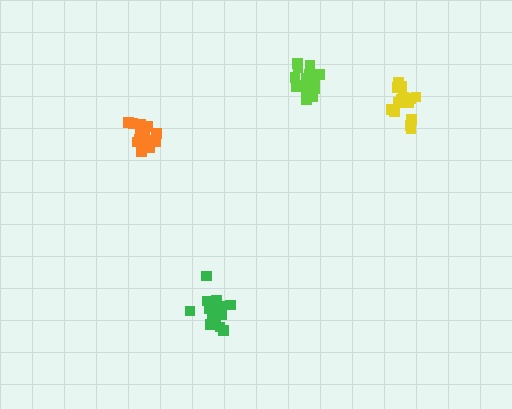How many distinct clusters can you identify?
There are 4 distinct clusters.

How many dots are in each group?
Group 1: 14 dots, Group 2: 18 dots, Group 3: 17 dots, Group 4: 16 dots (65 total).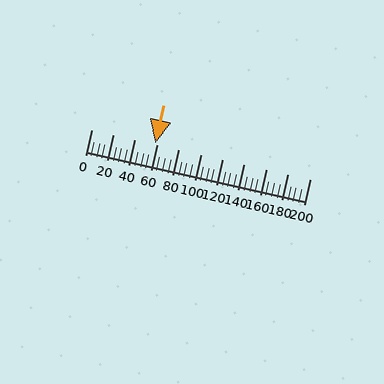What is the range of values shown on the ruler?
The ruler shows values from 0 to 200.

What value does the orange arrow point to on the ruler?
The orange arrow points to approximately 59.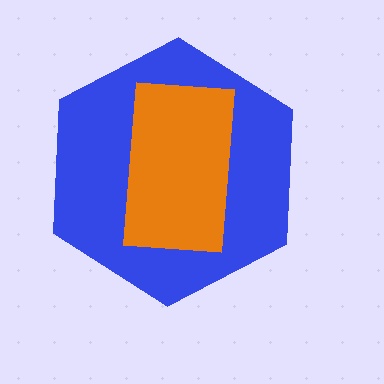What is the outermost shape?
The blue hexagon.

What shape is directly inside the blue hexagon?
The orange rectangle.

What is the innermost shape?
The orange rectangle.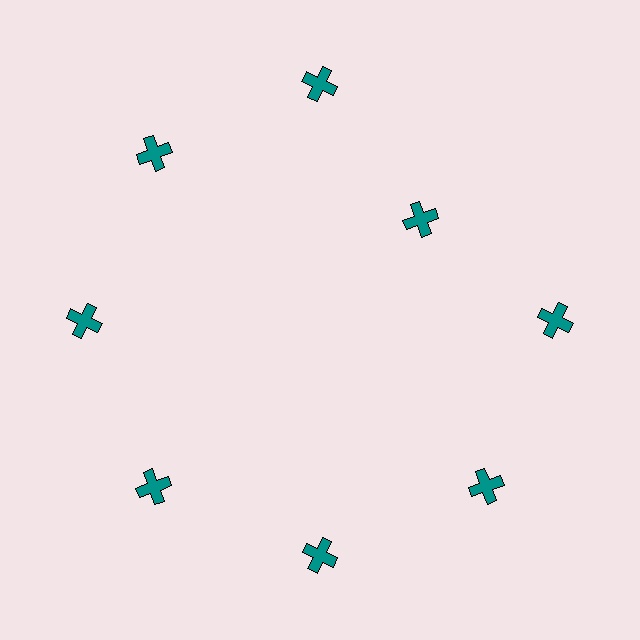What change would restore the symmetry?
The symmetry would be restored by moving it outward, back onto the ring so that all 8 crosses sit at equal angles and equal distance from the center.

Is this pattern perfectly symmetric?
No. The 8 teal crosses are arranged in a ring, but one element near the 2 o'clock position is pulled inward toward the center, breaking the 8-fold rotational symmetry.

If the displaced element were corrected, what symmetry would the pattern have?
It would have 8-fold rotational symmetry — the pattern would map onto itself every 45 degrees.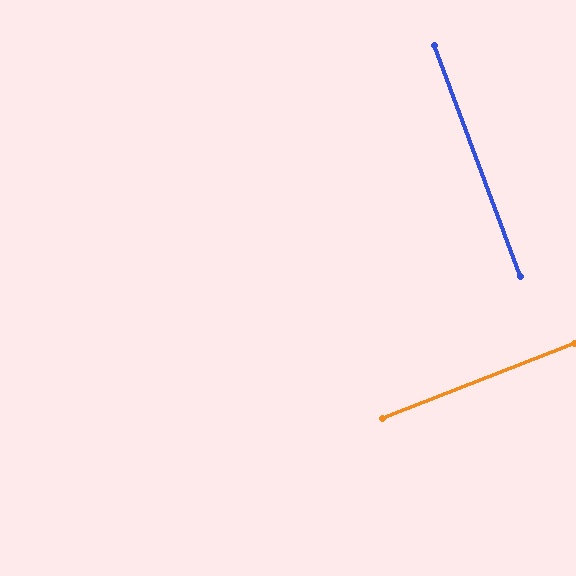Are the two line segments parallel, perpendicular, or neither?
Perpendicular — they meet at approximately 89°.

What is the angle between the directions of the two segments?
Approximately 89 degrees.